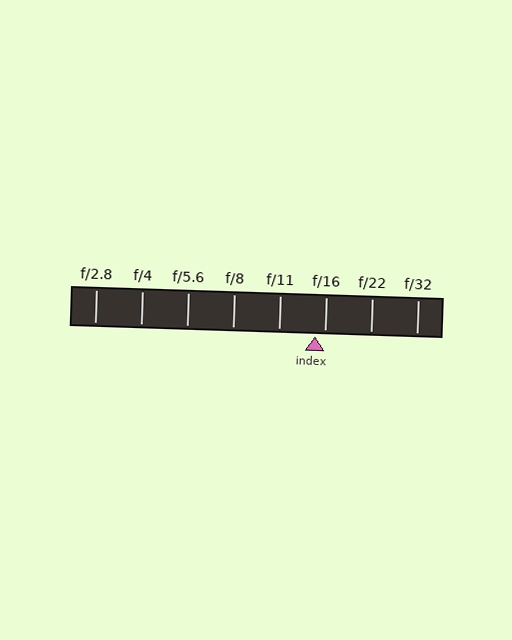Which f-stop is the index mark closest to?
The index mark is closest to f/16.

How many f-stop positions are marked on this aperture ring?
There are 8 f-stop positions marked.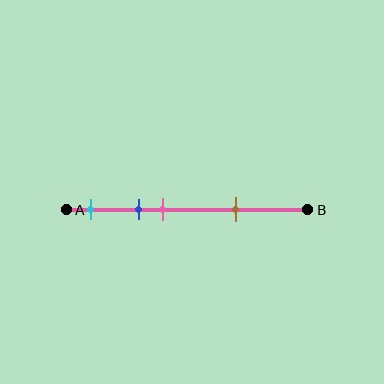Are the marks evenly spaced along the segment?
No, the marks are not evenly spaced.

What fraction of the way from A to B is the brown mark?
The brown mark is approximately 70% (0.7) of the way from A to B.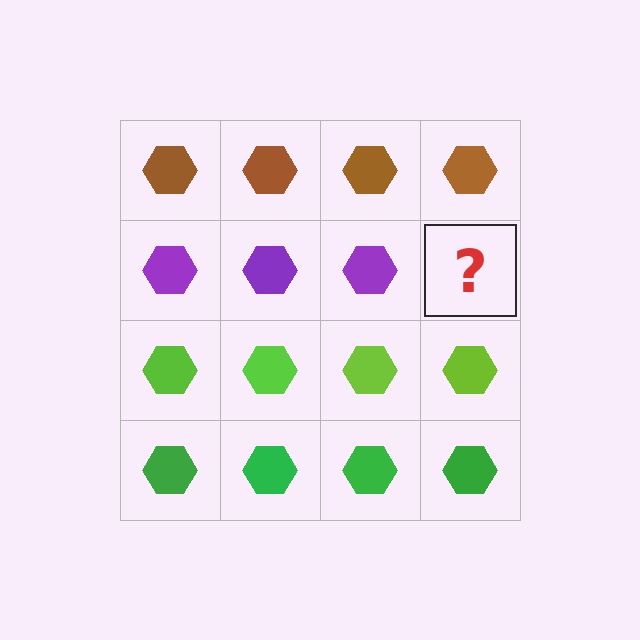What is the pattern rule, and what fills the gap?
The rule is that each row has a consistent color. The gap should be filled with a purple hexagon.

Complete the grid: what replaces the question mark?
The question mark should be replaced with a purple hexagon.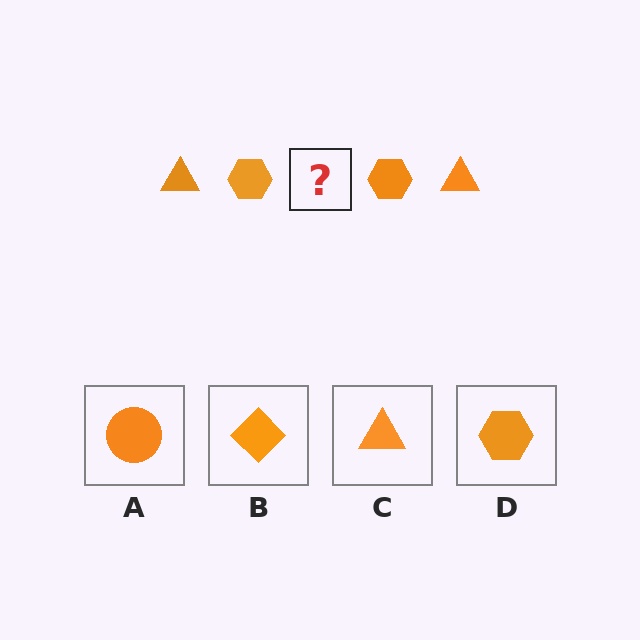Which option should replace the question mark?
Option C.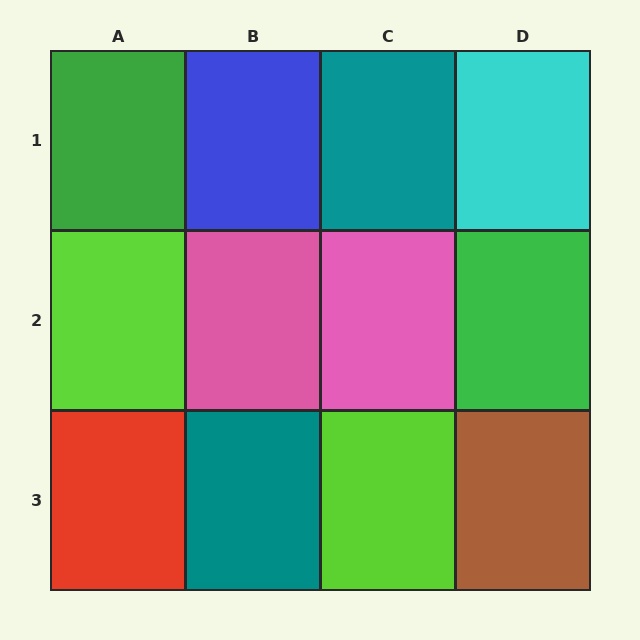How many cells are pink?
2 cells are pink.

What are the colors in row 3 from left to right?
Red, teal, lime, brown.